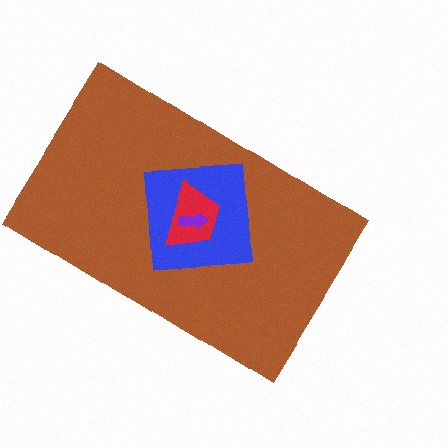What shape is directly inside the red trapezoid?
The purple arrow.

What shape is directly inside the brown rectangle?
The blue square.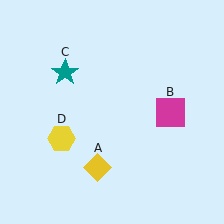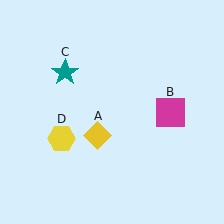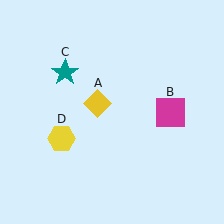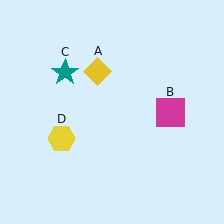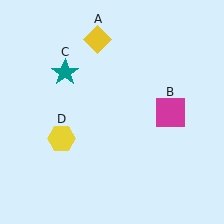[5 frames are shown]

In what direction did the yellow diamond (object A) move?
The yellow diamond (object A) moved up.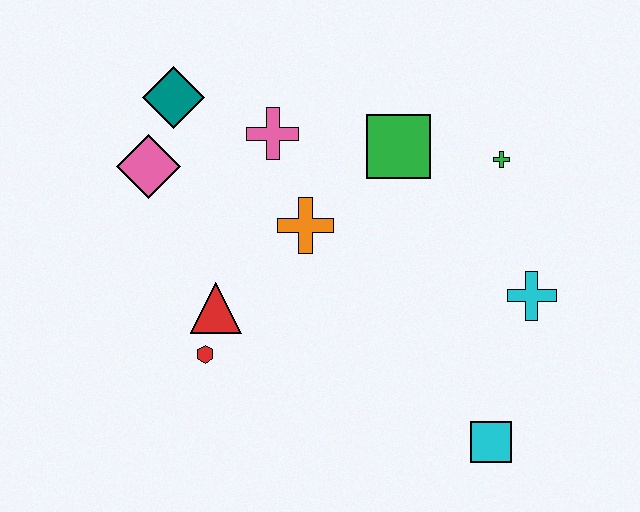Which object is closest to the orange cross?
The pink cross is closest to the orange cross.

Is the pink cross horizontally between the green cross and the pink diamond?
Yes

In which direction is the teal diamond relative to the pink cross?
The teal diamond is to the left of the pink cross.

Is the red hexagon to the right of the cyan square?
No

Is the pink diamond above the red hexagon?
Yes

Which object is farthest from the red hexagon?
The green cross is farthest from the red hexagon.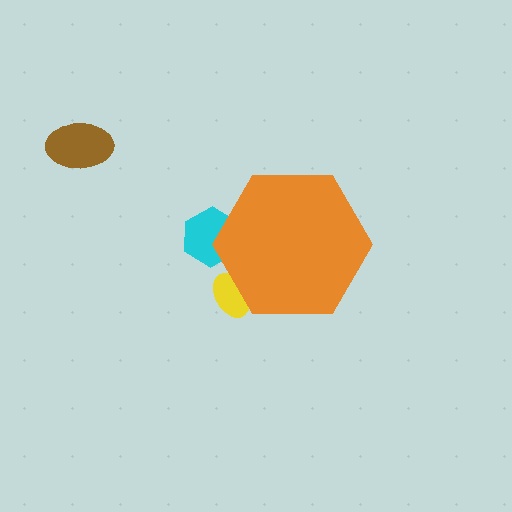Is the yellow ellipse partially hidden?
Yes, the yellow ellipse is partially hidden behind the orange hexagon.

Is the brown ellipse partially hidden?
No, the brown ellipse is fully visible.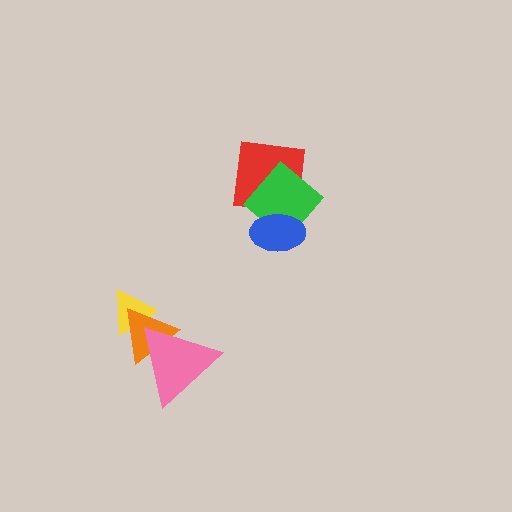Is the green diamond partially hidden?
Yes, it is partially covered by another shape.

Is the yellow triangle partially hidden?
Yes, it is partially covered by another shape.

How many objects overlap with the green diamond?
2 objects overlap with the green diamond.